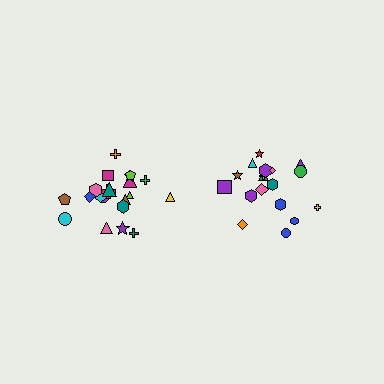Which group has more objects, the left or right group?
The left group.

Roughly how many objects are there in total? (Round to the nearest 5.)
Roughly 40 objects in total.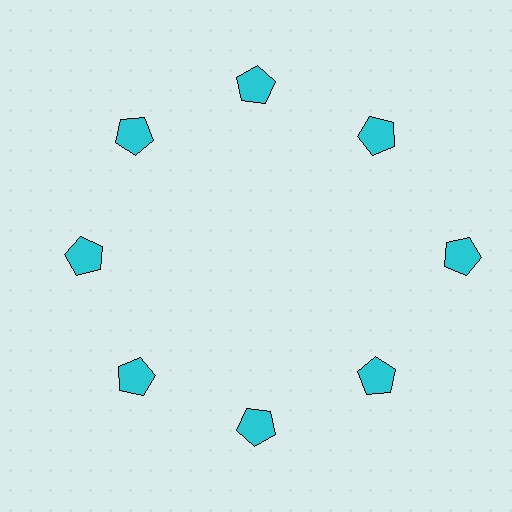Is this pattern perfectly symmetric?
No. The 8 cyan pentagons are arranged in a ring, but one element near the 3 o'clock position is pushed outward from the center, breaking the 8-fold rotational symmetry.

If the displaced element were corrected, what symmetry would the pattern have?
It would have 8-fold rotational symmetry — the pattern would map onto itself every 45 degrees.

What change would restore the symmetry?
The symmetry would be restored by moving it inward, back onto the ring so that all 8 pentagons sit at equal angles and equal distance from the center.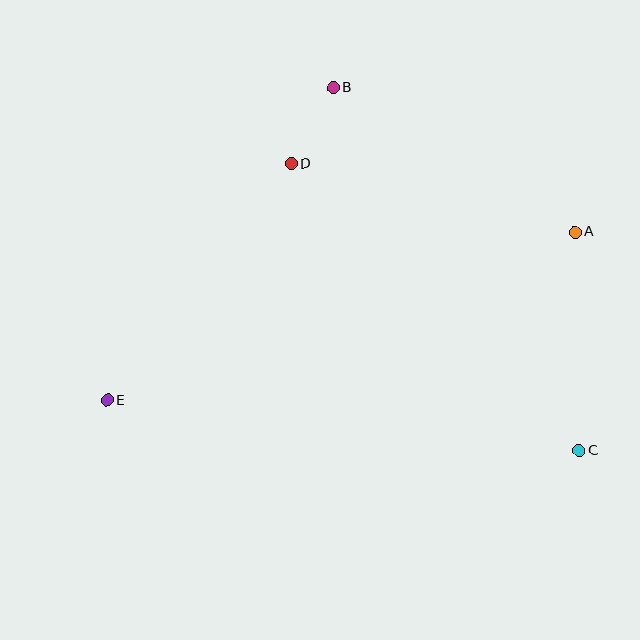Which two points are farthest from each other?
Points A and E are farthest from each other.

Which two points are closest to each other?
Points B and D are closest to each other.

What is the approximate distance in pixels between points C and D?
The distance between C and D is approximately 407 pixels.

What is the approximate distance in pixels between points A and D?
The distance between A and D is approximately 292 pixels.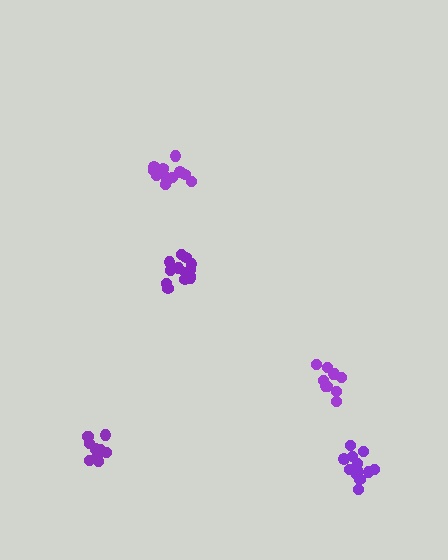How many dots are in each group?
Group 1: 10 dots, Group 2: 14 dots, Group 3: 13 dots, Group 4: 13 dots, Group 5: 12 dots (62 total).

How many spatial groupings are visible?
There are 5 spatial groupings.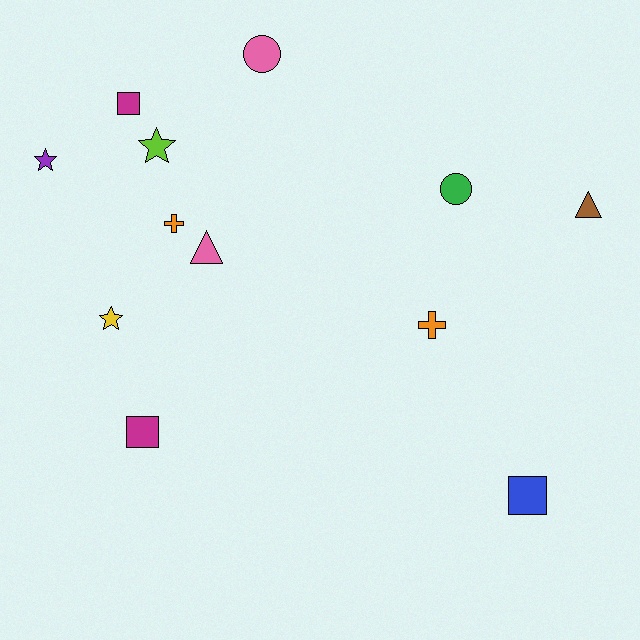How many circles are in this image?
There are 2 circles.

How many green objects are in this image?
There is 1 green object.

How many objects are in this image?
There are 12 objects.